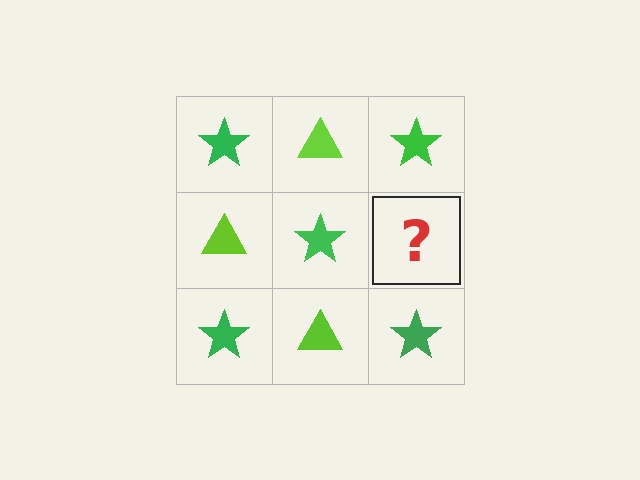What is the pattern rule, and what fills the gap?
The rule is that it alternates green star and lime triangle in a checkerboard pattern. The gap should be filled with a lime triangle.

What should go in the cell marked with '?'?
The missing cell should contain a lime triangle.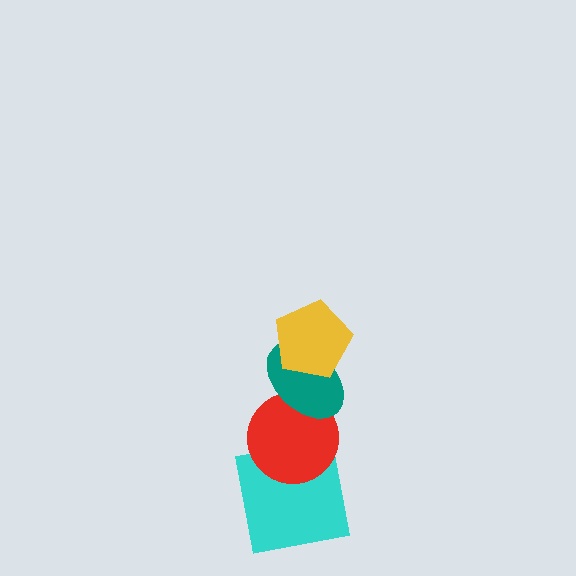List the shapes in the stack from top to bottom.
From top to bottom: the yellow pentagon, the teal ellipse, the red circle, the cyan square.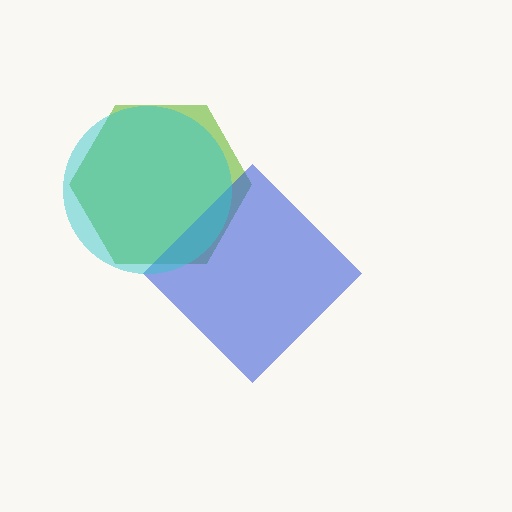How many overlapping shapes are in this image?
There are 3 overlapping shapes in the image.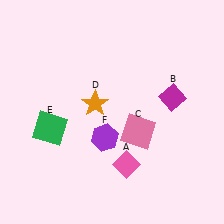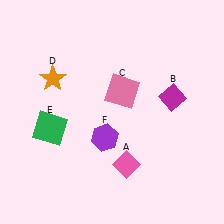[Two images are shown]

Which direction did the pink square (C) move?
The pink square (C) moved up.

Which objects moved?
The objects that moved are: the pink square (C), the orange star (D).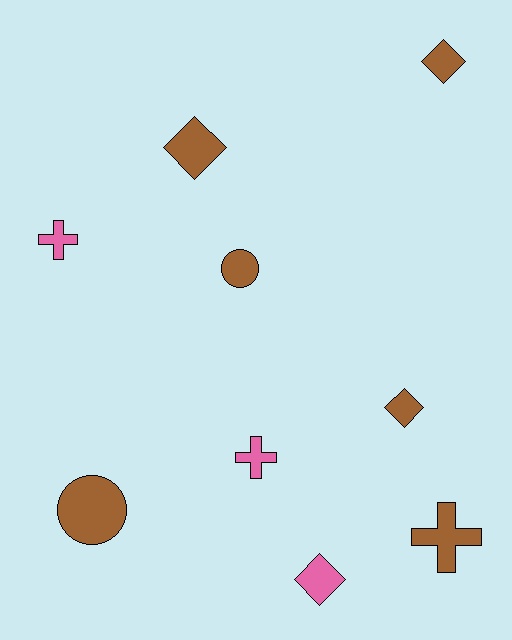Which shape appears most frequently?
Diamond, with 4 objects.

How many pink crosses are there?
There are 2 pink crosses.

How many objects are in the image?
There are 9 objects.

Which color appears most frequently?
Brown, with 6 objects.